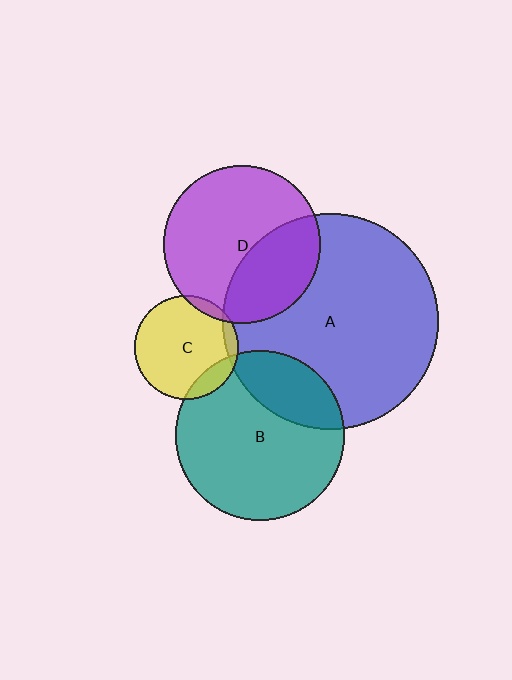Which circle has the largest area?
Circle A (blue).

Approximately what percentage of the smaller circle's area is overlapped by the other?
Approximately 35%.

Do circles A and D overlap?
Yes.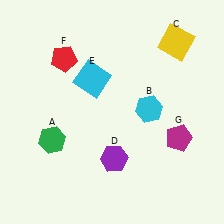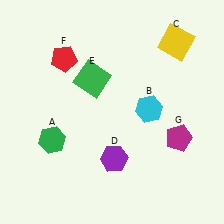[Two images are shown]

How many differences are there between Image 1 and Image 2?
There is 1 difference between the two images.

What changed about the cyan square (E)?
In Image 1, E is cyan. In Image 2, it changed to green.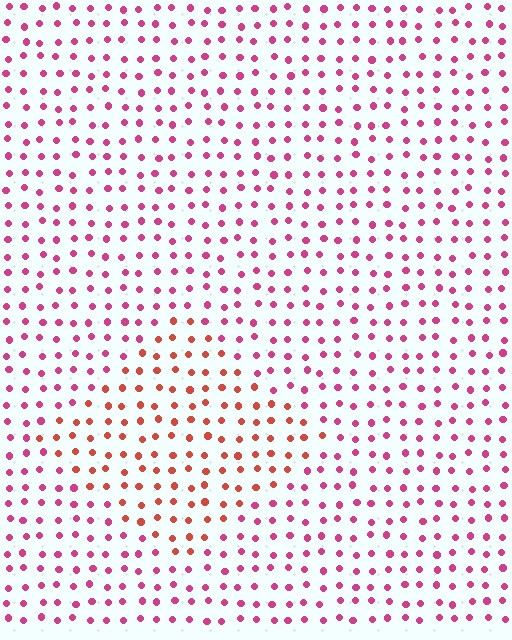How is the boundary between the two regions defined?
The boundary is defined purely by a slight shift in hue (about 37 degrees). Spacing, size, and orientation are identical on both sides.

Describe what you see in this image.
The image is filled with small magenta elements in a uniform arrangement. A diamond-shaped region is visible where the elements are tinted to a slightly different hue, forming a subtle color boundary.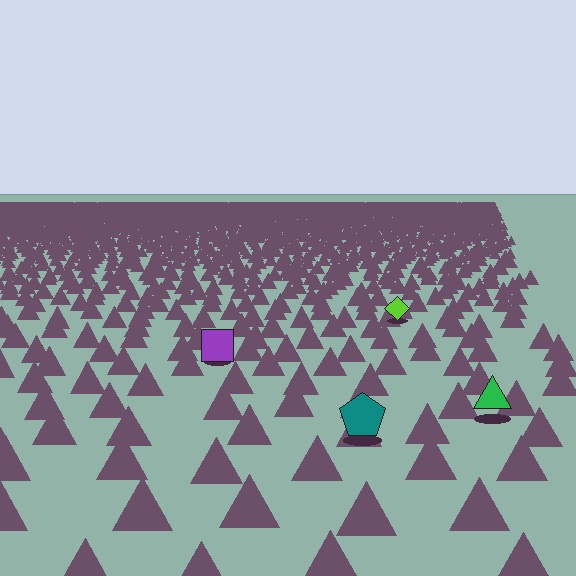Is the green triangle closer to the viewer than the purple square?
Yes. The green triangle is closer — you can tell from the texture gradient: the ground texture is coarser near it.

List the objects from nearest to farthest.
From nearest to farthest: the teal pentagon, the green triangle, the purple square, the lime diamond.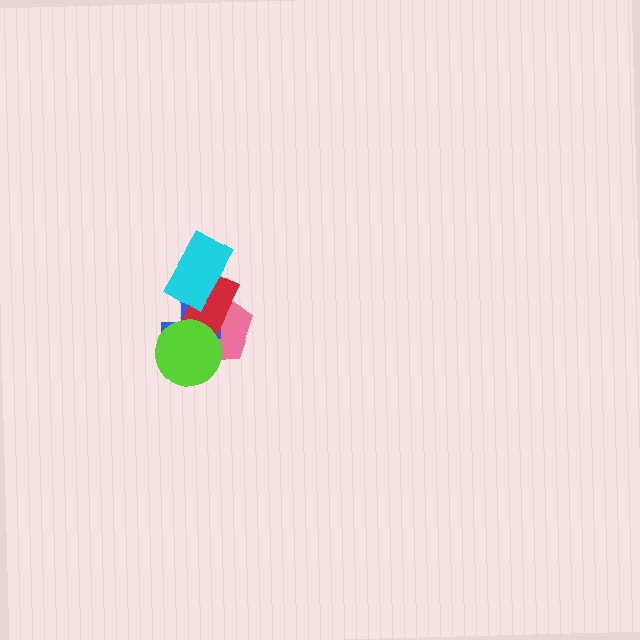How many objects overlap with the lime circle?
3 objects overlap with the lime circle.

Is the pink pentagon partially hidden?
Yes, it is partially covered by another shape.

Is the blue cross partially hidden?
Yes, it is partially covered by another shape.